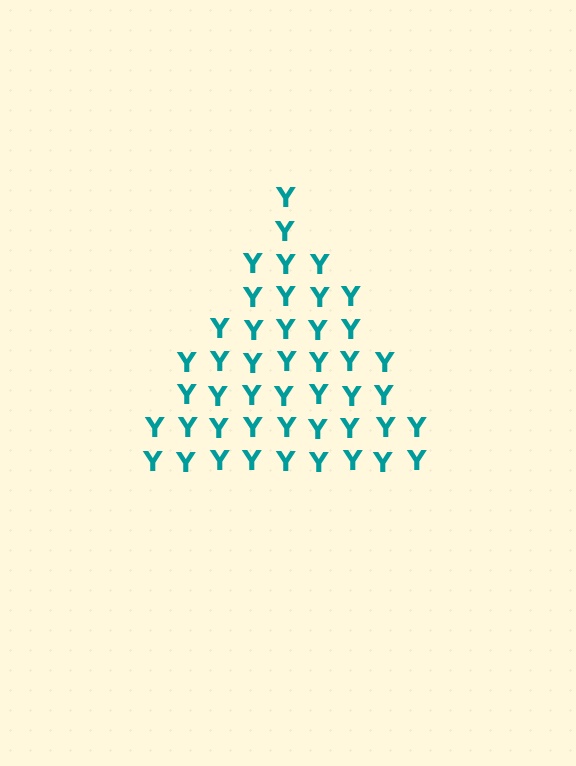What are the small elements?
The small elements are letter Y's.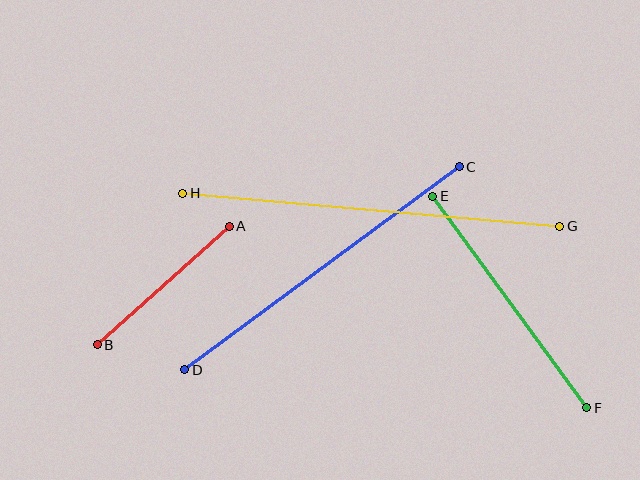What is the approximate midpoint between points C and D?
The midpoint is at approximately (322, 268) pixels.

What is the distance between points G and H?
The distance is approximately 379 pixels.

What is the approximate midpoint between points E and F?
The midpoint is at approximately (510, 302) pixels.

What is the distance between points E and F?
The distance is approximately 262 pixels.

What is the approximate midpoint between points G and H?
The midpoint is at approximately (371, 210) pixels.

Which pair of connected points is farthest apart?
Points G and H are farthest apart.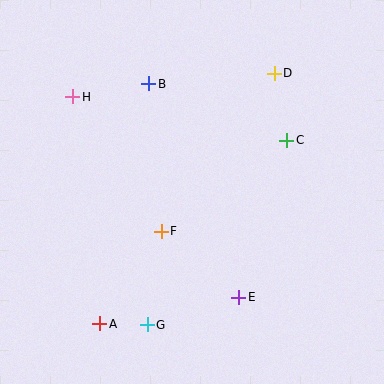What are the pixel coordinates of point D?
Point D is at (274, 73).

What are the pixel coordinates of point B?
Point B is at (149, 84).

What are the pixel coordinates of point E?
Point E is at (239, 297).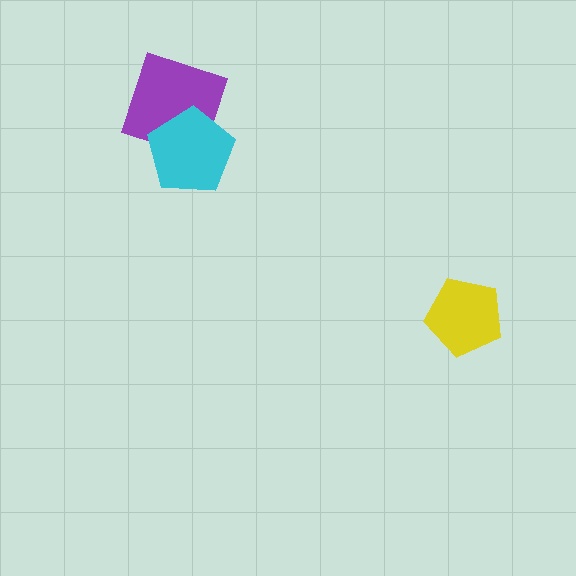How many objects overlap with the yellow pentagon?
0 objects overlap with the yellow pentagon.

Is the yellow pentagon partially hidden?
No, no other shape covers it.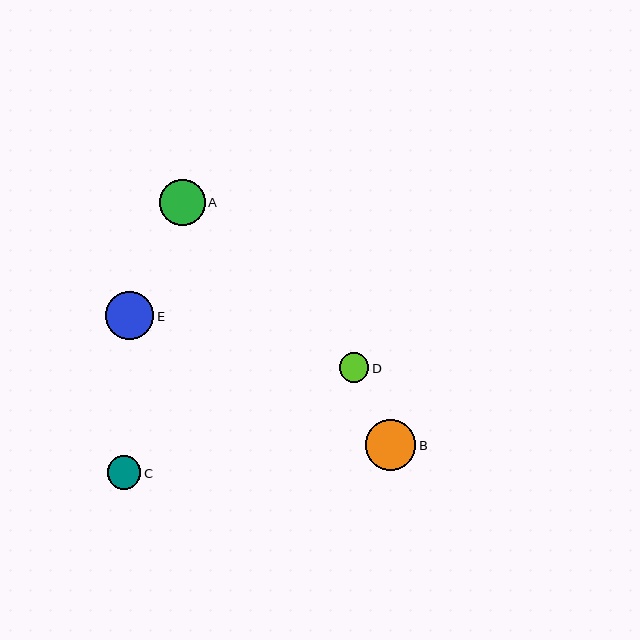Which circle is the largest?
Circle B is the largest with a size of approximately 51 pixels.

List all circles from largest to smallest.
From largest to smallest: B, E, A, C, D.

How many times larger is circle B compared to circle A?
Circle B is approximately 1.1 times the size of circle A.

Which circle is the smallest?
Circle D is the smallest with a size of approximately 29 pixels.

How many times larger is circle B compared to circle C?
Circle B is approximately 1.5 times the size of circle C.